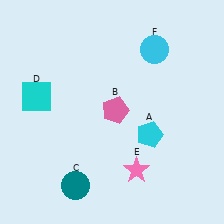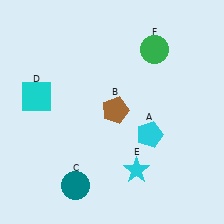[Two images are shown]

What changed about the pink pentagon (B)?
In Image 1, B is pink. In Image 2, it changed to brown.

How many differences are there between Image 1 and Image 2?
There are 3 differences between the two images.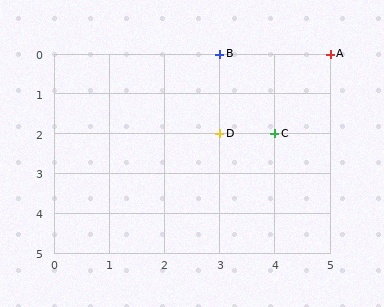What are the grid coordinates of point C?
Point C is at grid coordinates (4, 2).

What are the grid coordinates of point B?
Point B is at grid coordinates (3, 0).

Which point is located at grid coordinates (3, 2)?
Point D is at (3, 2).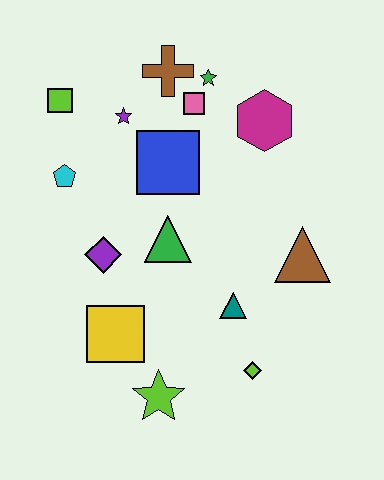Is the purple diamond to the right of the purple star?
No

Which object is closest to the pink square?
The green star is closest to the pink square.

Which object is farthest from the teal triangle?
The lime square is farthest from the teal triangle.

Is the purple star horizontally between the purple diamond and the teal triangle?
Yes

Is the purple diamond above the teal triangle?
Yes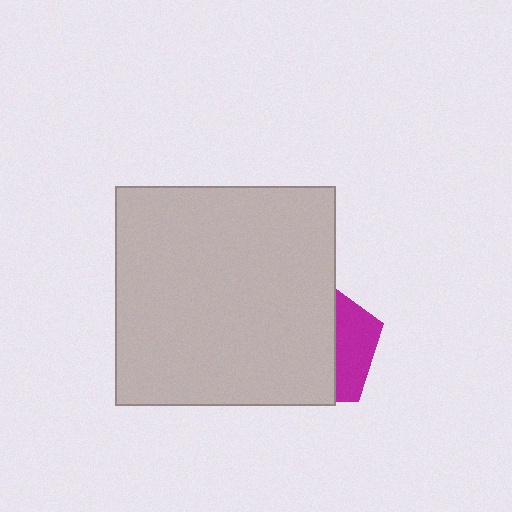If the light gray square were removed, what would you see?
You would see the complete magenta pentagon.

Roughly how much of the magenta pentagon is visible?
A small part of it is visible (roughly 31%).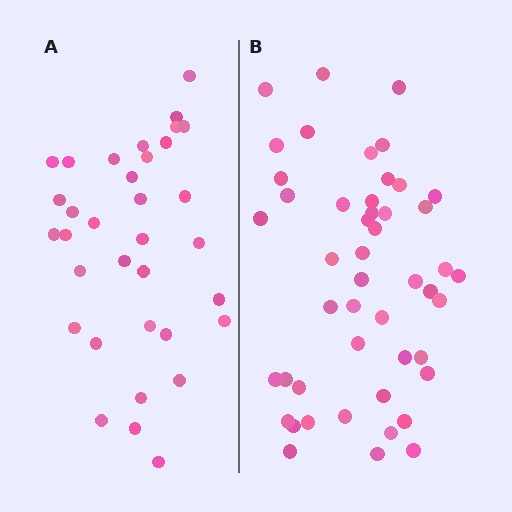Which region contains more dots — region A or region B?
Region B (the right region) has more dots.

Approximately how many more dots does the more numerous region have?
Region B has approximately 15 more dots than region A.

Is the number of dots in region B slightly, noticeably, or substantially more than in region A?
Region B has noticeably more, but not dramatically so. The ratio is roughly 1.4 to 1.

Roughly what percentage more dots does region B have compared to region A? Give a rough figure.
About 40% more.